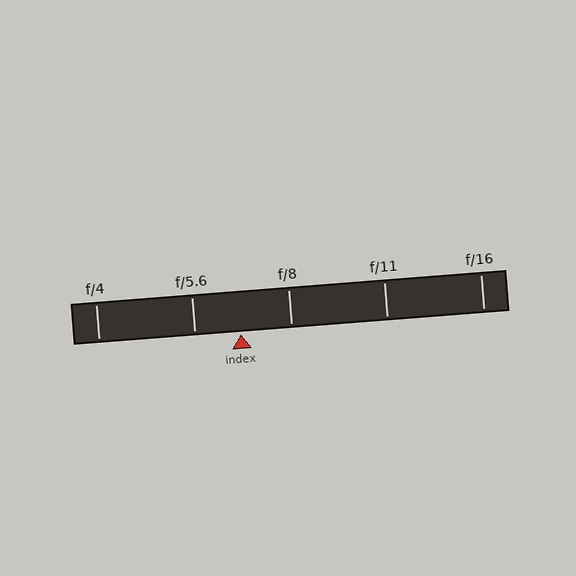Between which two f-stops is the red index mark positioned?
The index mark is between f/5.6 and f/8.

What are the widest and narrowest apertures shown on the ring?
The widest aperture shown is f/4 and the narrowest is f/16.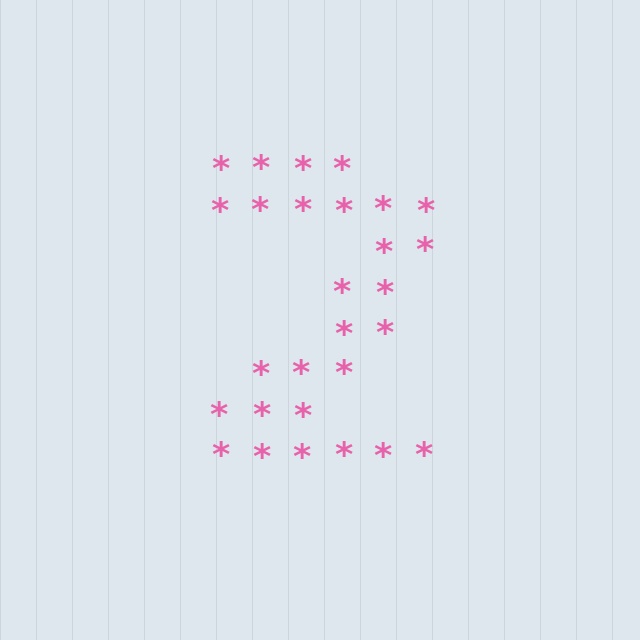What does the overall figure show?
The overall figure shows the digit 2.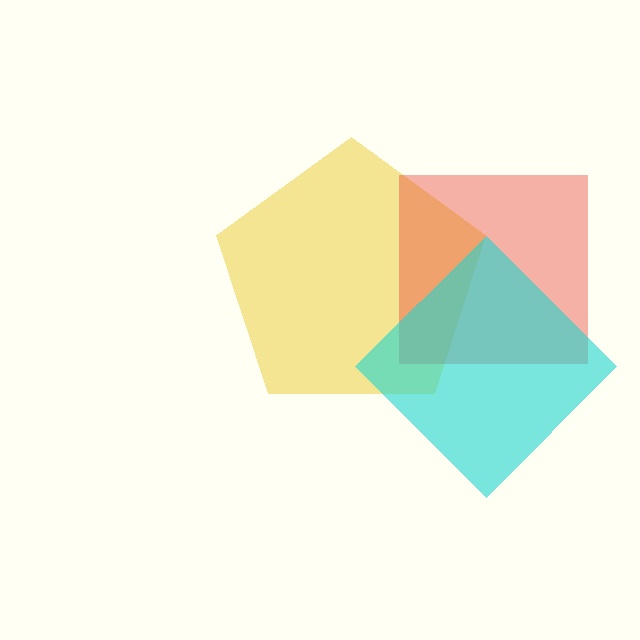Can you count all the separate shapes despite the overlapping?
Yes, there are 3 separate shapes.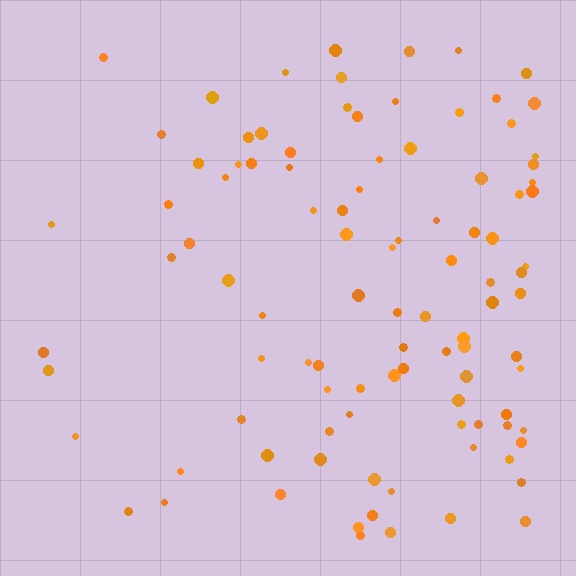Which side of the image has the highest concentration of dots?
The right.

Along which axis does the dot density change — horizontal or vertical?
Horizontal.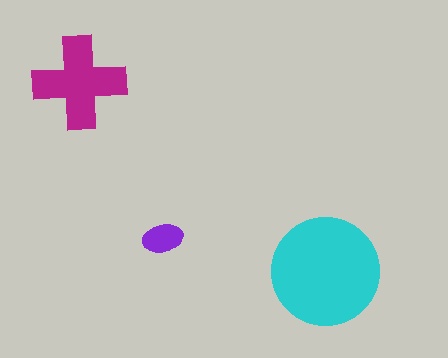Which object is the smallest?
The purple ellipse.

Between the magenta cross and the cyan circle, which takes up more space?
The cyan circle.